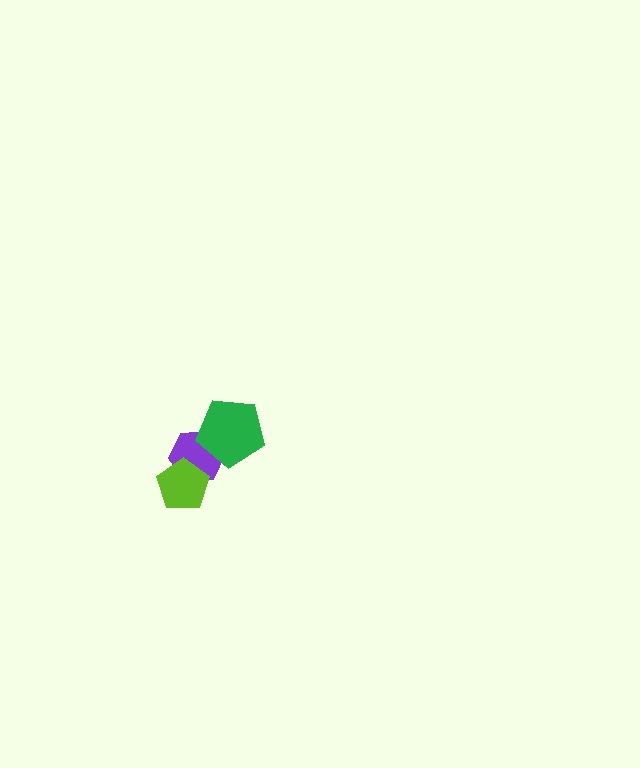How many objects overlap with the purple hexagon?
2 objects overlap with the purple hexagon.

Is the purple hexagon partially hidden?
Yes, it is partially covered by another shape.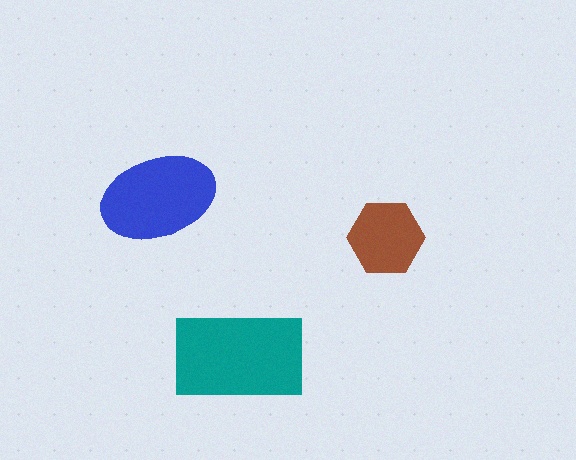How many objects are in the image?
There are 3 objects in the image.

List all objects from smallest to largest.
The brown hexagon, the blue ellipse, the teal rectangle.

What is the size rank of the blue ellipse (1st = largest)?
2nd.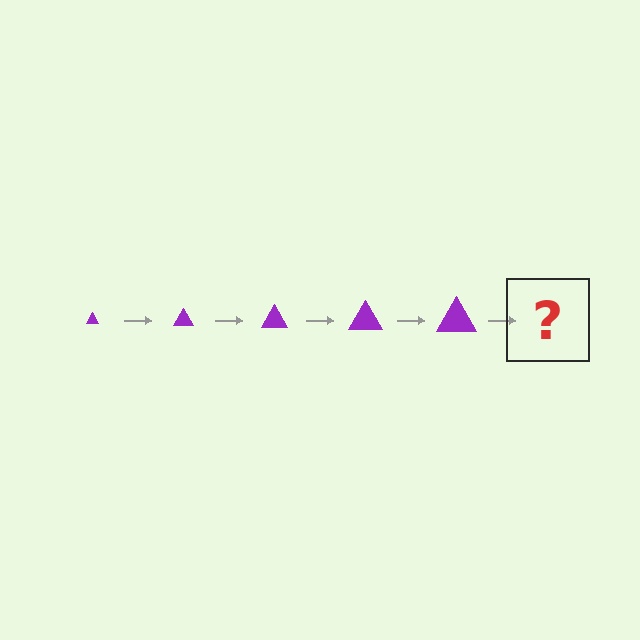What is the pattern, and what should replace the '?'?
The pattern is that the triangle gets progressively larger each step. The '?' should be a purple triangle, larger than the previous one.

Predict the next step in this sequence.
The next step is a purple triangle, larger than the previous one.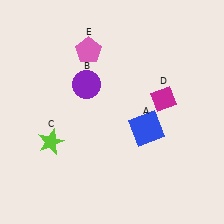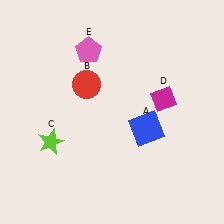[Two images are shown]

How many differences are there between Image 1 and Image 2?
There is 1 difference between the two images.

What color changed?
The circle (B) changed from purple in Image 1 to red in Image 2.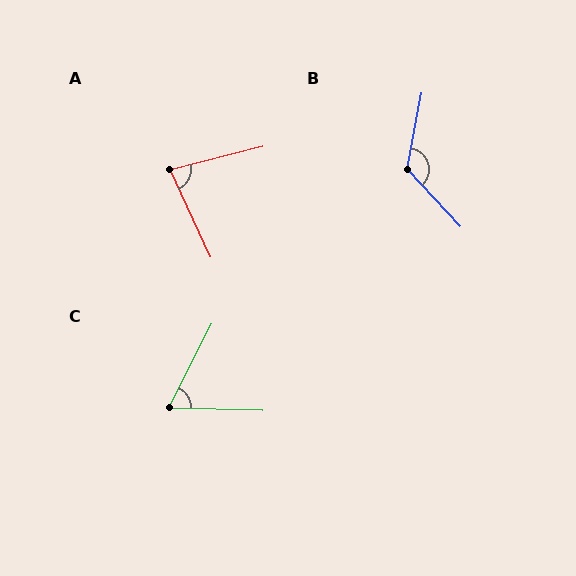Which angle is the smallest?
C, at approximately 65 degrees.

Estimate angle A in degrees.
Approximately 79 degrees.